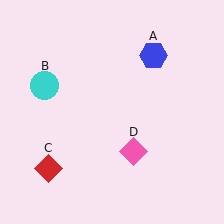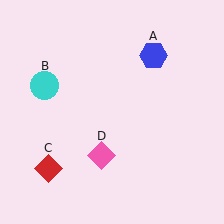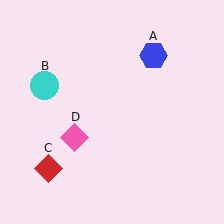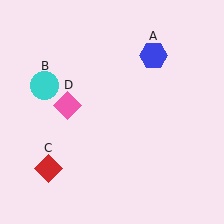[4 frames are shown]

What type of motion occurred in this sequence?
The pink diamond (object D) rotated clockwise around the center of the scene.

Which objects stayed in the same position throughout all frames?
Blue hexagon (object A) and cyan circle (object B) and red diamond (object C) remained stationary.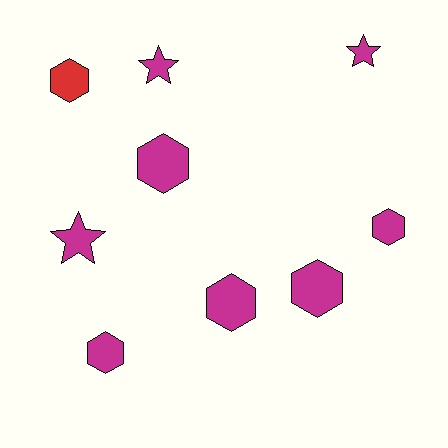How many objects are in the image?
There are 9 objects.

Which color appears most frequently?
Magenta, with 8 objects.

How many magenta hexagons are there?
There are 5 magenta hexagons.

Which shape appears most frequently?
Hexagon, with 6 objects.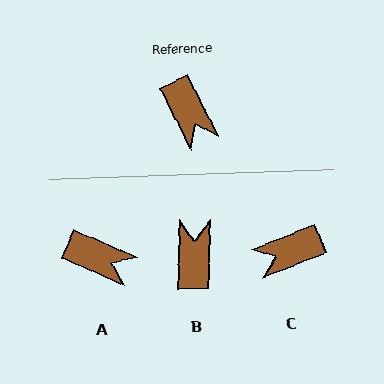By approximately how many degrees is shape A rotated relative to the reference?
Approximately 40 degrees counter-clockwise.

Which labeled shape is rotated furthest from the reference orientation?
B, about 152 degrees away.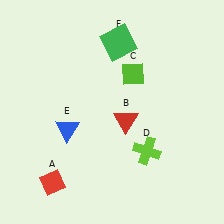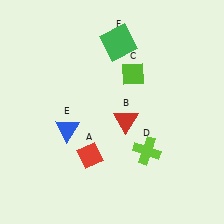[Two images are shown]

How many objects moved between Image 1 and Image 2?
1 object moved between the two images.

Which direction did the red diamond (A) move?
The red diamond (A) moved right.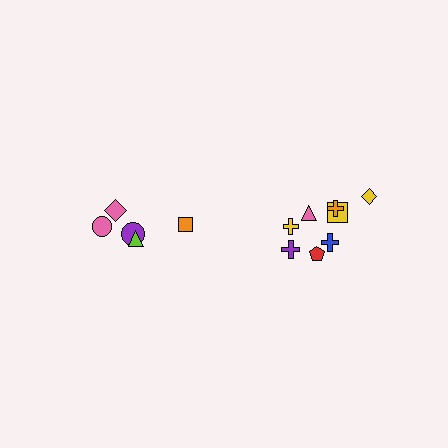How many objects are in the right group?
There are 8 objects.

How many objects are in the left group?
There are 5 objects.